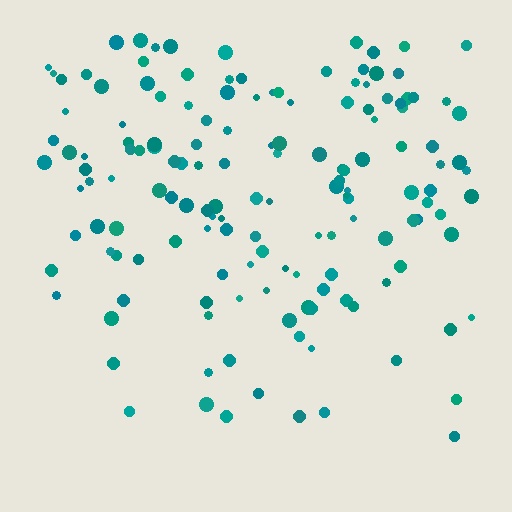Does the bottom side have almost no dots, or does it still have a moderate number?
Still a moderate number, just noticeably fewer than the top.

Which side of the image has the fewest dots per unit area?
The bottom.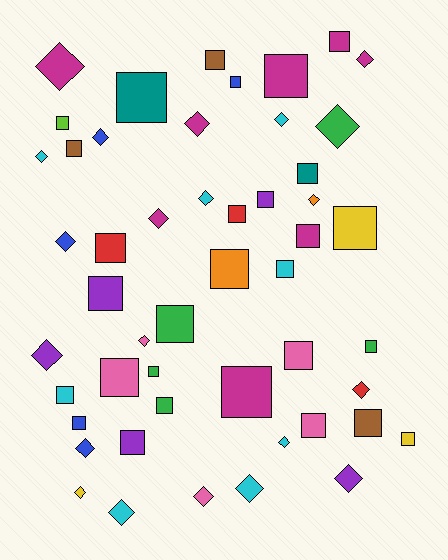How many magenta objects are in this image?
There are 8 magenta objects.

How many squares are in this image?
There are 29 squares.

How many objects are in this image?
There are 50 objects.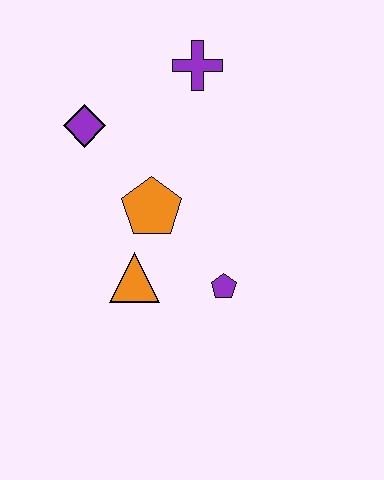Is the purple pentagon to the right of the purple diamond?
Yes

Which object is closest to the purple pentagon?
The orange triangle is closest to the purple pentagon.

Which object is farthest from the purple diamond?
The purple pentagon is farthest from the purple diamond.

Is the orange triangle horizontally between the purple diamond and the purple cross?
Yes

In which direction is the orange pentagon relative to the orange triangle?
The orange pentagon is above the orange triangle.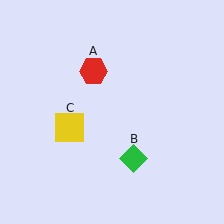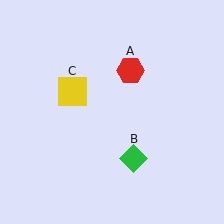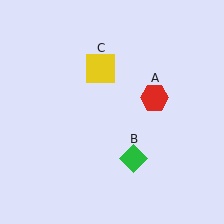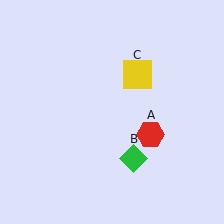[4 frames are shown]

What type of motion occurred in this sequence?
The red hexagon (object A), yellow square (object C) rotated clockwise around the center of the scene.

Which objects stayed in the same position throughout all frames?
Green diamond (object B) remained stationary.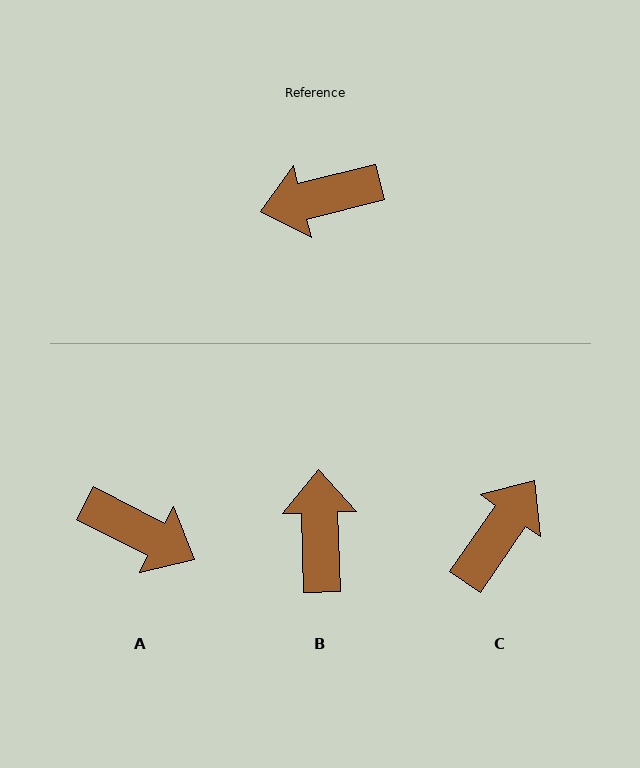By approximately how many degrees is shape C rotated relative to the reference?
Approximately 139 degrees clockwise.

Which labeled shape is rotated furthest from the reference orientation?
A, about 139 degrees away.